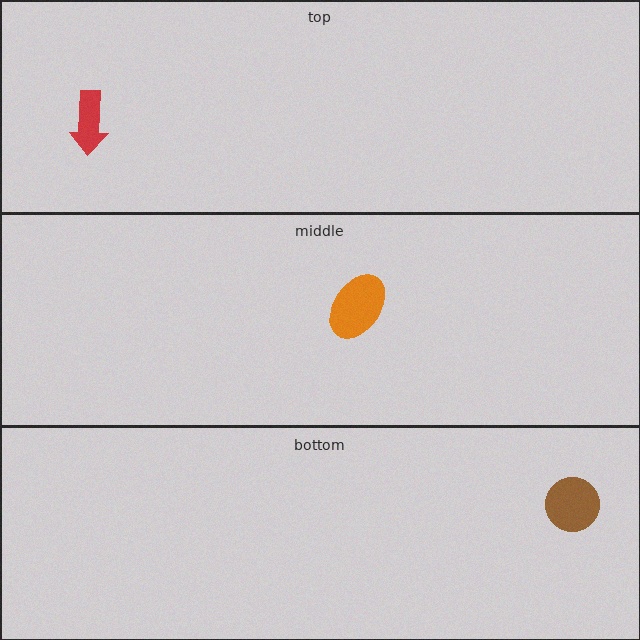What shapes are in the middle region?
The orange ellipse.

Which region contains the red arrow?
The top region.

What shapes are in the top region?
The red arrow.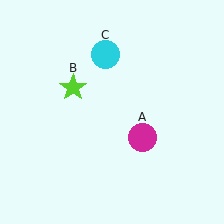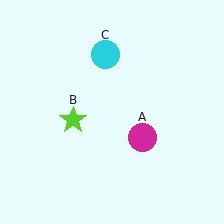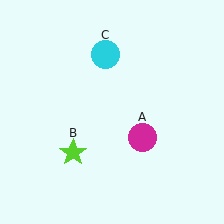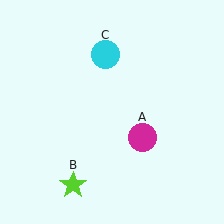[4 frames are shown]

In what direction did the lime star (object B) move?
The lime star (object B) moved down.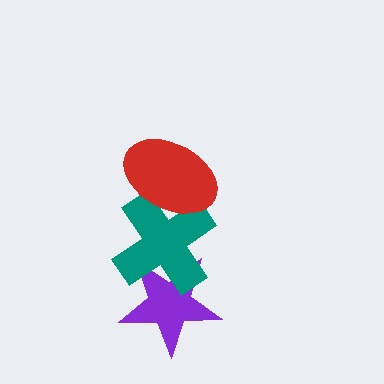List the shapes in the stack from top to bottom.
From top to bottom: the red ellipse, the teal cross, the purple star.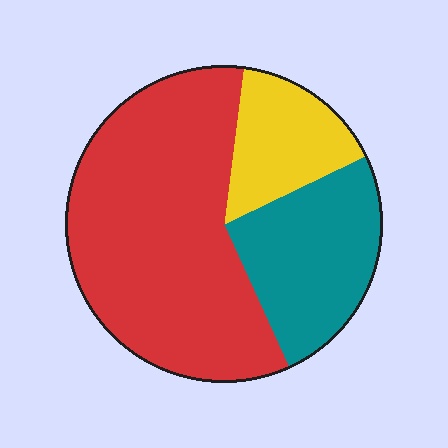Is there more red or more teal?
Red.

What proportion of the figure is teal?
Teal takes up about one quarter (1/4) of the figure.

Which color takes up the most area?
Red, at roughly 60%.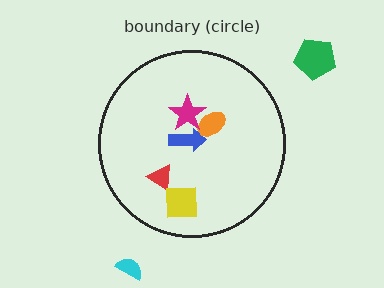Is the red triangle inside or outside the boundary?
Inside.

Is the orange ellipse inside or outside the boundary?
Inside.